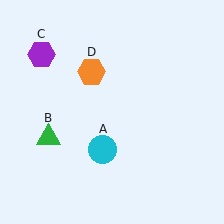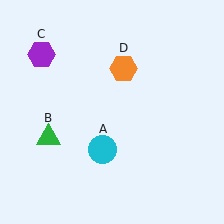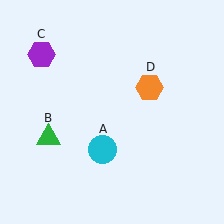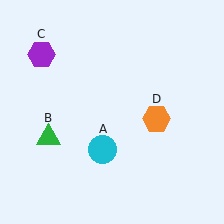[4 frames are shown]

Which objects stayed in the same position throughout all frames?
Cyan circle (object A) and green triangle (object B) and purple hexagon (object C) remained stationary.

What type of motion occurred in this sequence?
The orange hexagon (object D) rotated clockwise around the center of the scene.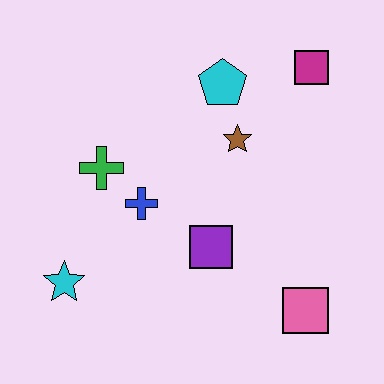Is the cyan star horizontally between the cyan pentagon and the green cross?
No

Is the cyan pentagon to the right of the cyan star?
Yes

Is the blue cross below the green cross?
Yes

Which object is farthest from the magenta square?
The cyan star is farthest from the magenta square.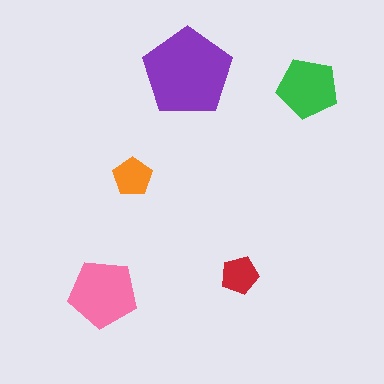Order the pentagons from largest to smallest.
the purple one, the pink one, the green one, the orange one, the red one.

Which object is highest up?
The purple pentagon is topmost.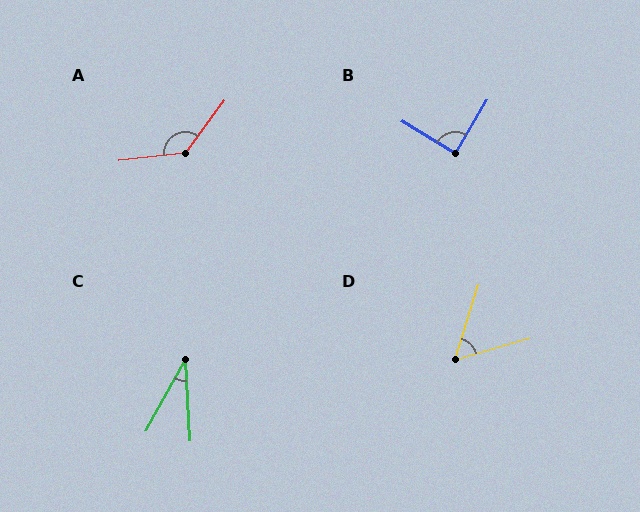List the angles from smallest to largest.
C (32°), D (56°), B (89°), A (132°).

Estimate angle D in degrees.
Approximately 56 degrees.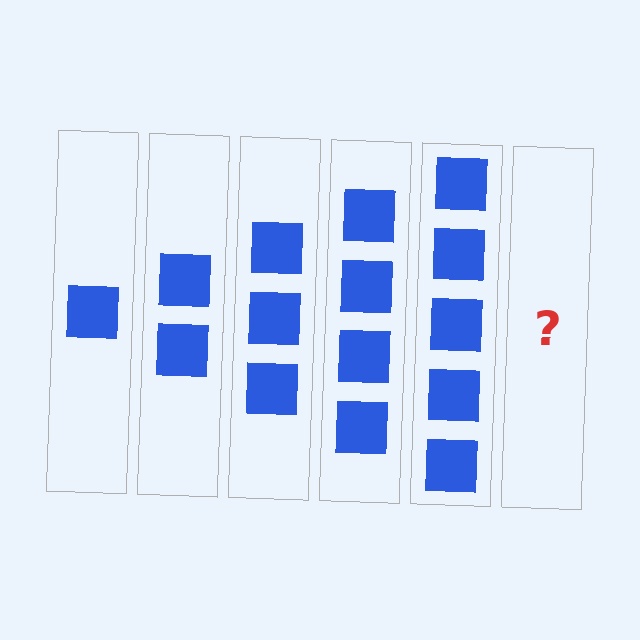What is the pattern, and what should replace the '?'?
The pattern is that each step adds one more square. The '?' should be 6 squares.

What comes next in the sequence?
The next element should be 6 squares.